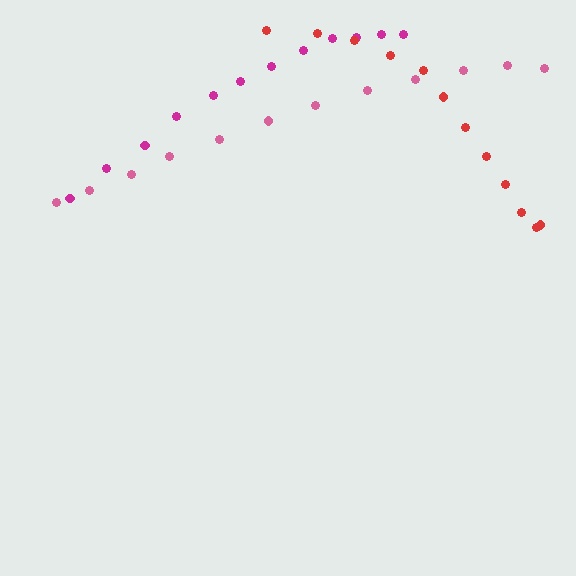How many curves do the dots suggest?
There are 3 distinct paths.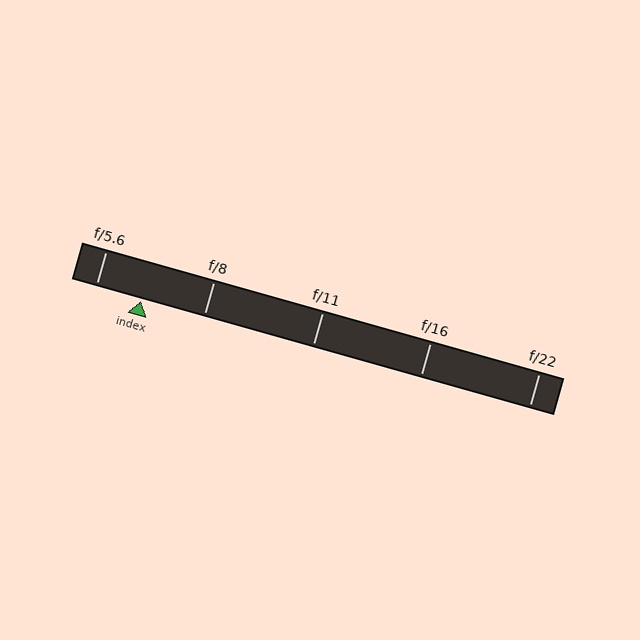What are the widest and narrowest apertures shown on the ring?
The widest aperture shown is f/5.6 and the narrowest is f/22.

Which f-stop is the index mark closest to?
The index mark is closest to f/5.6.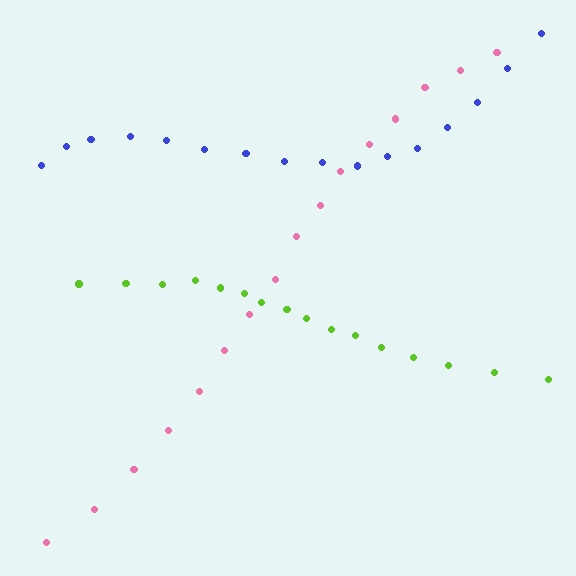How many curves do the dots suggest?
There are 3 distinct paths.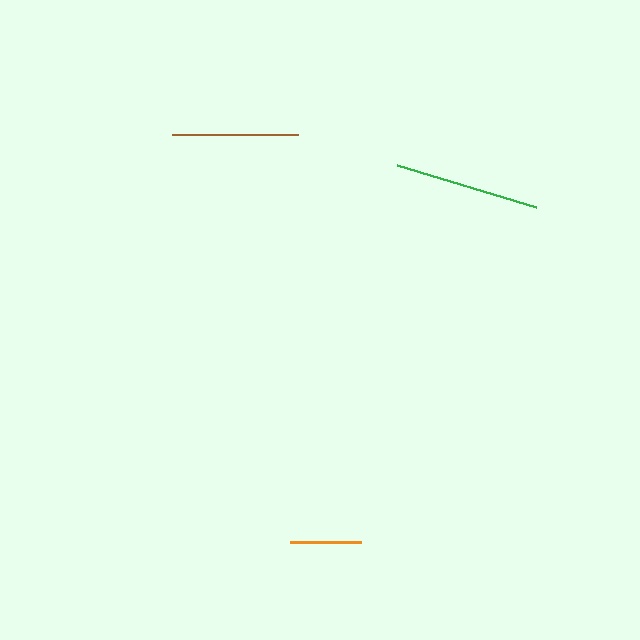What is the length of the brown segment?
The brown segment is approximately 127 pixels long.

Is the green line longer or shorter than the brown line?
The green line is longer than the brown line.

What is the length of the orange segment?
The orange segment is approximately 71 pixels long.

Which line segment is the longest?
The green line is the longest at approximately 145 pixels.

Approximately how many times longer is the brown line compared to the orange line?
The brown line is approximately 1.8 times the length of the orange line.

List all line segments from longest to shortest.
From longest to shortest: green, brown, orange.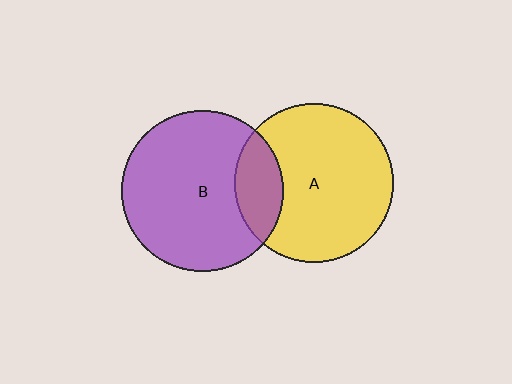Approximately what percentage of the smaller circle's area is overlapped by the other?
Approximately 20%.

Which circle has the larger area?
Circle B (purple).